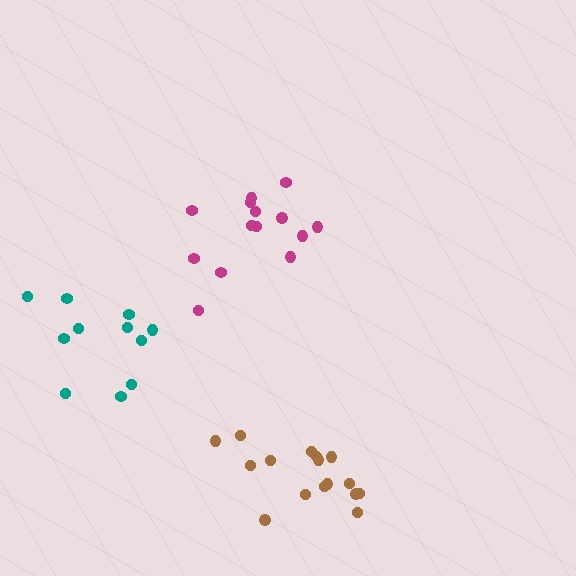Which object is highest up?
The magenta cluster is topmost.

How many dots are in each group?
Group 1: 14 dots, Group 2: 16 dots, Group 3: 11 dots (41 total).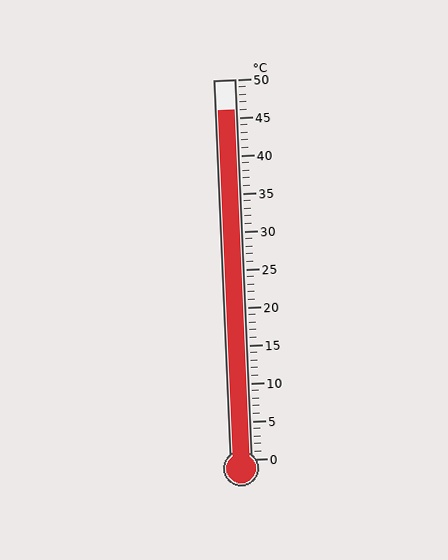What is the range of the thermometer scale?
The thermometer scale ranges from 0°C to 50°C.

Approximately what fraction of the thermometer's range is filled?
The thermometer is filled to approximately 90% of its range.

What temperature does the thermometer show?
The thermometer shows approximately 46°C.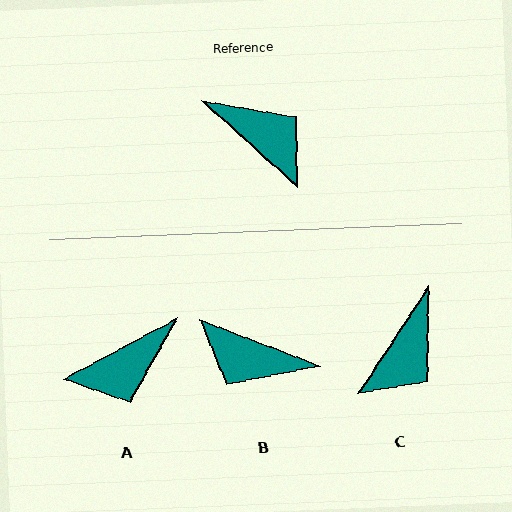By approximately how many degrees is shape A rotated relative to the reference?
Approximately 110 degrees clockwise.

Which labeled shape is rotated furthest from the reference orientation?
B, about 159 degrees away.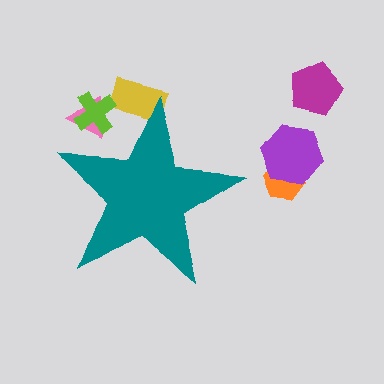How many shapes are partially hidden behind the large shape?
3 shapes are partially hidden.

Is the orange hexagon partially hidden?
No, the orange hexagon is fully visible.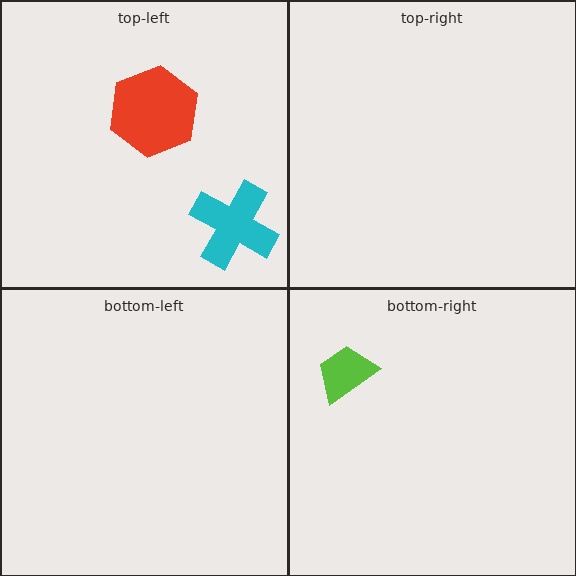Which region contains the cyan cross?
The top-left region.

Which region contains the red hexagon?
The top-left region.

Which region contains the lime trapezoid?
The bottom-right region.